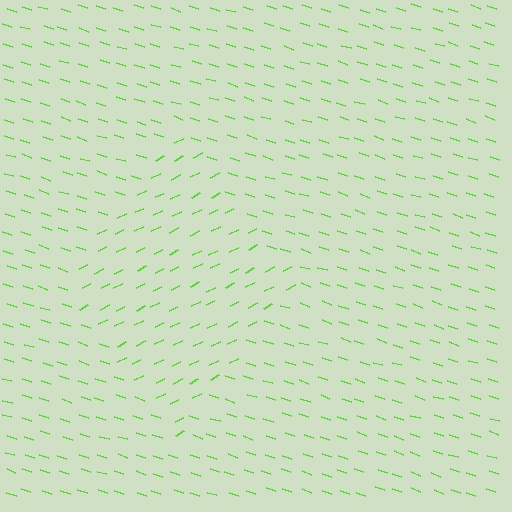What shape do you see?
I see a diamond.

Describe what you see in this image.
The image is filled with small lime line segments. A diamond region in the image has lines oriented differently from the surrounding lines, creating a visible texture boundary.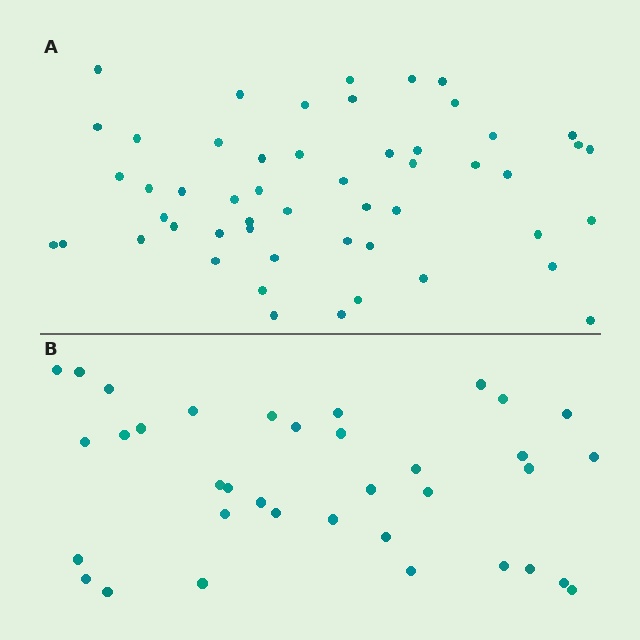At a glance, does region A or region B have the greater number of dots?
Region A (the top region) has more dots.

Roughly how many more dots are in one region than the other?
Region A has approximately 15 more dots than region B.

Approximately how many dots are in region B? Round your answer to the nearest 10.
About 40 dots. (The exact count is 36, which rounds to 40.)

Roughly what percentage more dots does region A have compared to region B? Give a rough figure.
About 45% more.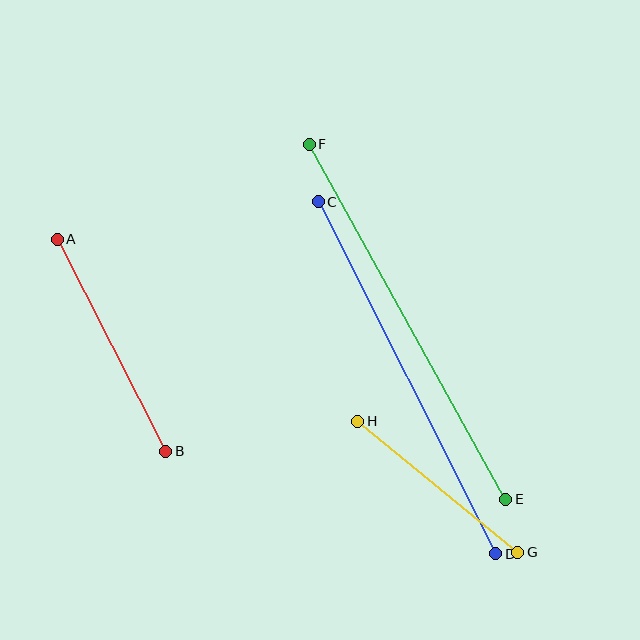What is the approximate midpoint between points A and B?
The midpoint is at approximately (111, 345) pixels.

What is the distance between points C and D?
The distance is approximately 394 pixels.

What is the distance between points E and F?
The distance is approximately 405 pixels.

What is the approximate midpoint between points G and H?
The midpoint is at approximately (438, 487) pixels.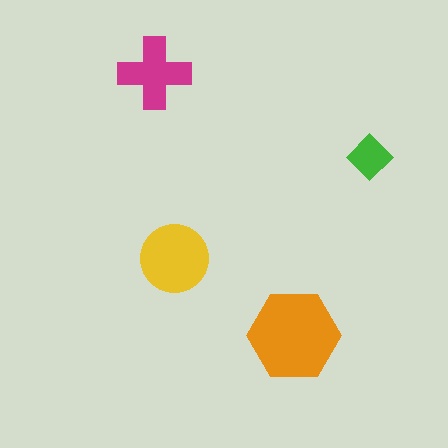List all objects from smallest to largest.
The green diamond, the magenta cross, the yellow circle, the orange hexagon.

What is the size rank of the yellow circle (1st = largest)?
2nd.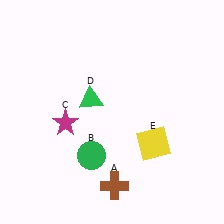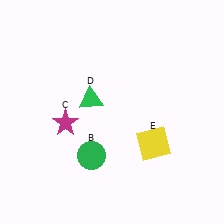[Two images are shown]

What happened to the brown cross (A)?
The brown cross (A) was removed in Image 2. It was in the bottom-right area of Image 1.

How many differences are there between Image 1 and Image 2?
There is 1 difference between the two images.